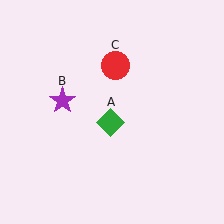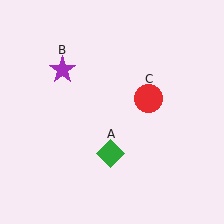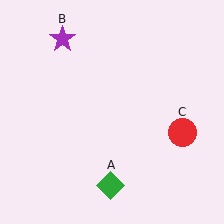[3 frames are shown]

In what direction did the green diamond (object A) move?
The green diamond (object A) moved down.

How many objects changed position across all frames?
3 objects changed position: green diamond (object A), purple star (object B), red circle (object C).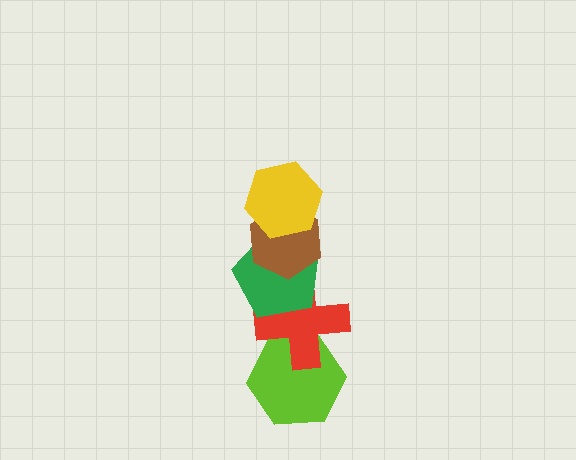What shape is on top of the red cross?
The green pentagon is on top of the red cross.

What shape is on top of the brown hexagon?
The yellow hexagon is on top of the brown hexagon.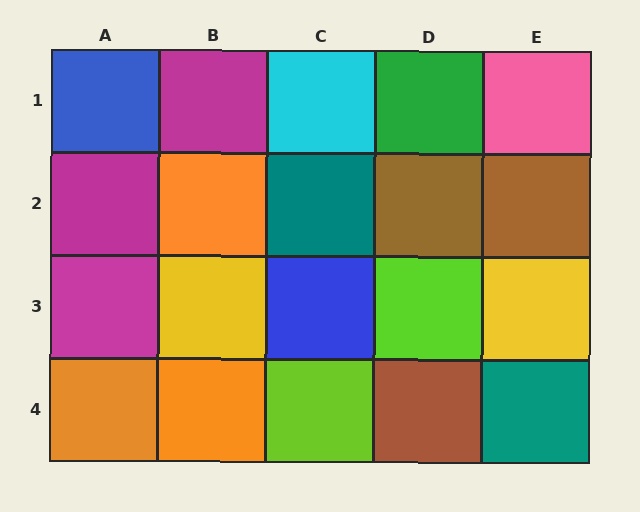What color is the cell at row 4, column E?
Teal.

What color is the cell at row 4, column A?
Orange.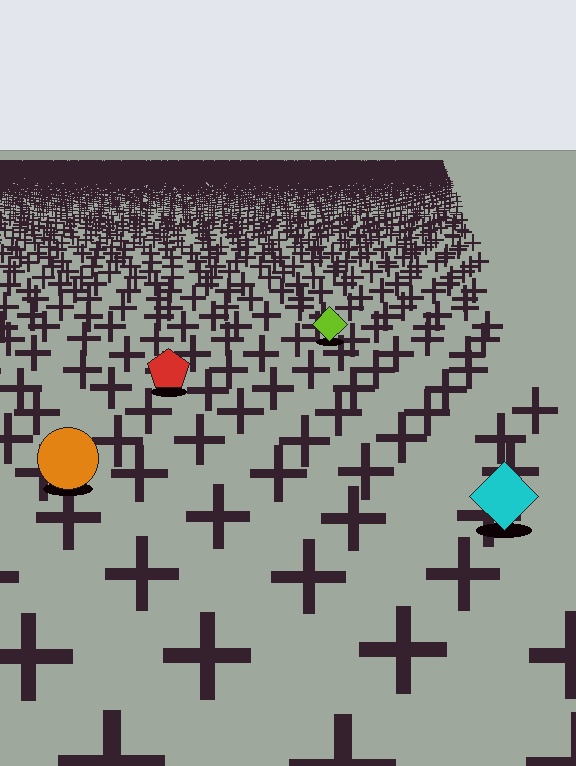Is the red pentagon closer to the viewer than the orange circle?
No. The orange circle is closer — you can tell from the texture gradient: the ground texture is coarser near it.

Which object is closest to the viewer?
The cyan diamond is closest. The texture marks near it are larger and more spread out.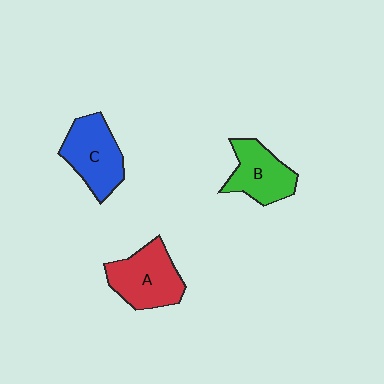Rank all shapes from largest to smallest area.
From largest to smallest: A (red), C (blue), B (green).